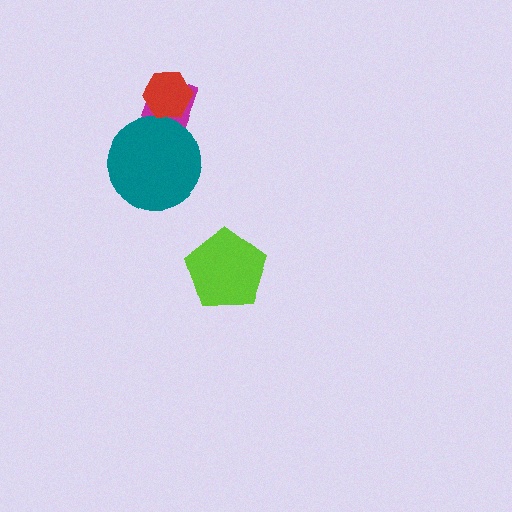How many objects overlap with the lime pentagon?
0 objects overlap with the lime pentagon.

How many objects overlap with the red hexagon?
1 object overlaps with the red hexagon.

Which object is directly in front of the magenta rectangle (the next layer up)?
The teal circle is directly in front of the magenta rectangle.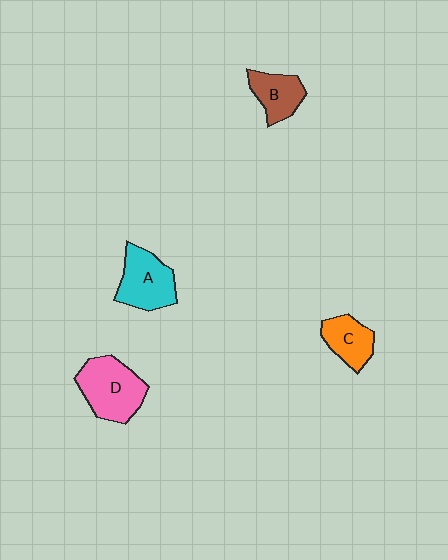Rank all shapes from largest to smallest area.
From largest to smallest: D (pink), A (cyan), B (brown), C (orange).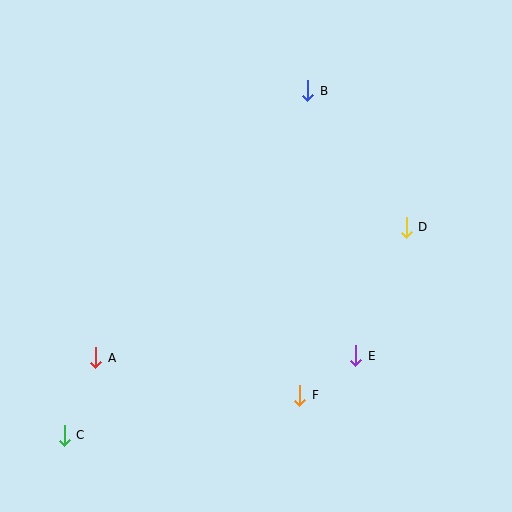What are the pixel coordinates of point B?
Point B is at (308, 91).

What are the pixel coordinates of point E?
Point E is at (356, 356).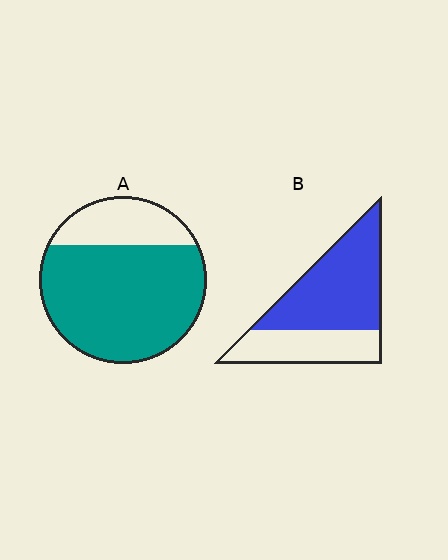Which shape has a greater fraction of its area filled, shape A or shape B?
Shape A.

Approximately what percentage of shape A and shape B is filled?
A is approximately 75% and B is approximately 65%.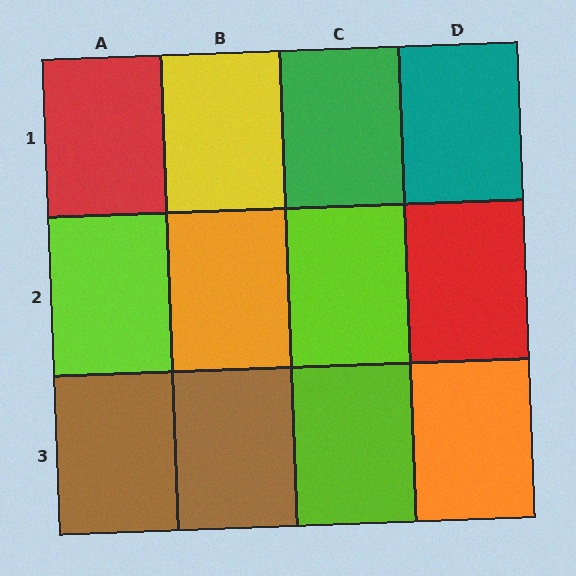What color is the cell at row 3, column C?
Lime.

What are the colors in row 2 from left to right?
Lime, orange, lime, red.